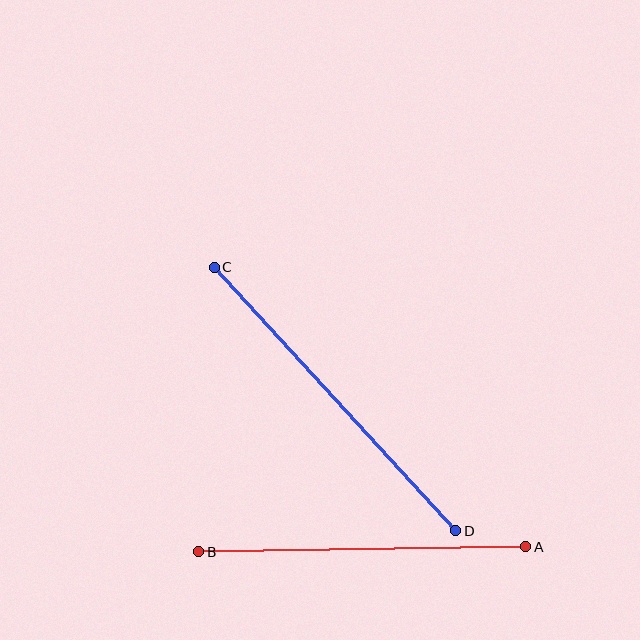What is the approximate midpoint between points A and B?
The midpoint is at approximately (362, 549) pixels.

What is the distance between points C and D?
The distance is approximately 357 pixels.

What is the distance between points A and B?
The distance is approximately 327 pixels.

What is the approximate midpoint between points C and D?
The midpoint is at approximately (335, 399) pixels.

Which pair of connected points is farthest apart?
Points C and D are farthest apart.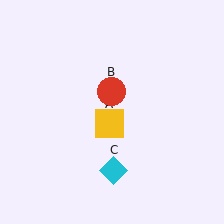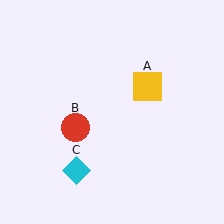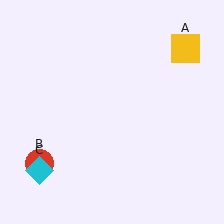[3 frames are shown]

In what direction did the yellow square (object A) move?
The yellow square (object A) moved up and to the right.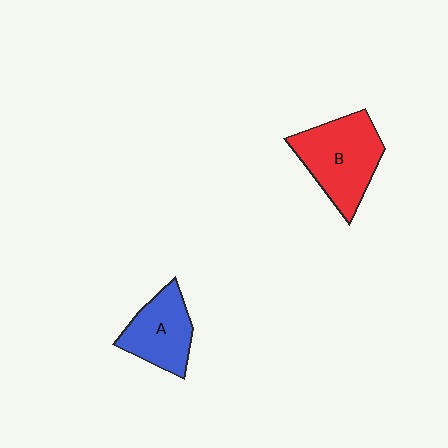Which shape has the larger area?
Shape B (red).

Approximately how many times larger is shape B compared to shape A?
Approximately 1.4 times.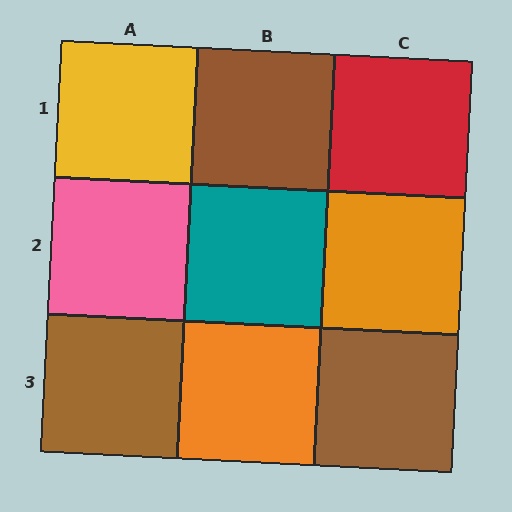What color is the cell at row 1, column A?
Yellow.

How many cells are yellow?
1 cell is yellow.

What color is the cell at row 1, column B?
Brown.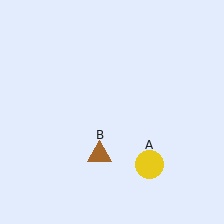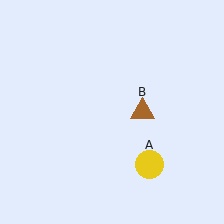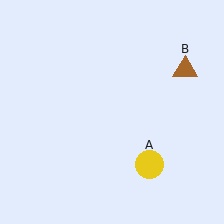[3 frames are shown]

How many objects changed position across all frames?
1 object changed position: brown triangle (object B).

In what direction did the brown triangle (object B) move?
The brown triangle (object B) moved up and to the right.